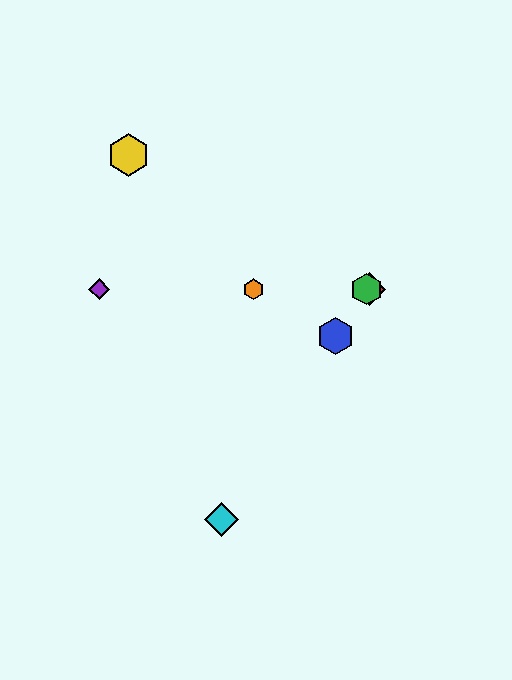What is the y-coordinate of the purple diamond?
The purple diamond is at y≈289.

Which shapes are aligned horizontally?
The red diamond, the green hexagon, the purple diamond, the orange hexagon are aligned horizontally.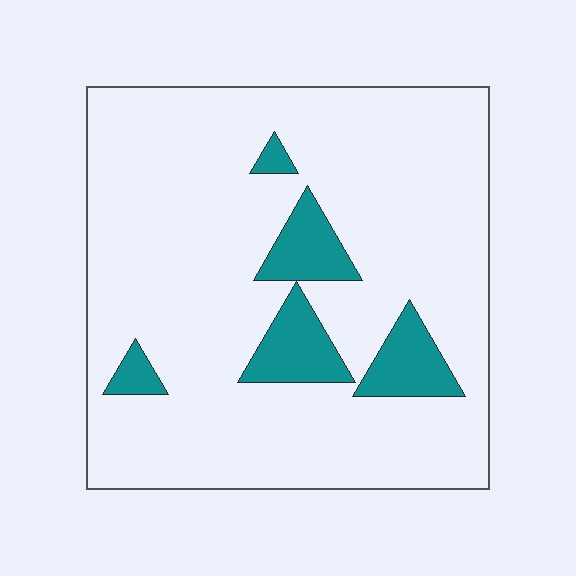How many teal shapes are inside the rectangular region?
5.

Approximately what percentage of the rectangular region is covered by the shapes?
Approximately 10%.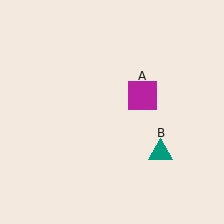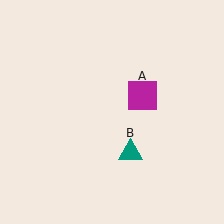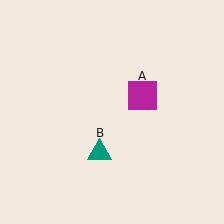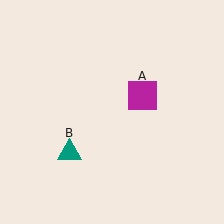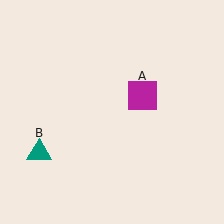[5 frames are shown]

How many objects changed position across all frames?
1 object changed position: teal triangle (object B).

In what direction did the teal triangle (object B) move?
The teal triangle (object B) moved left.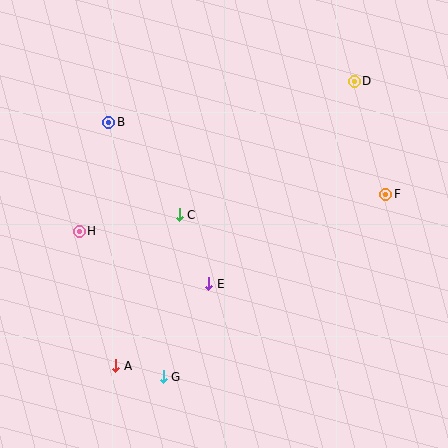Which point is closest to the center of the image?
Point C at (179, 215) is closest to the center.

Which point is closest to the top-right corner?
Point D is closest to the top-right corner.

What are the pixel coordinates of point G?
Point G is at (163, 377).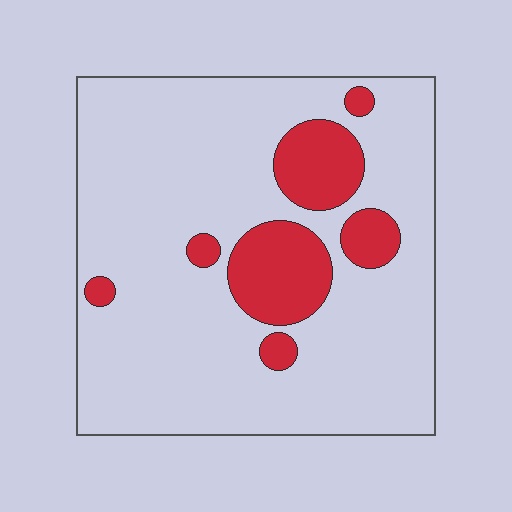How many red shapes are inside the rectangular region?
7.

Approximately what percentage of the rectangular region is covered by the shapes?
Approximately 15%.